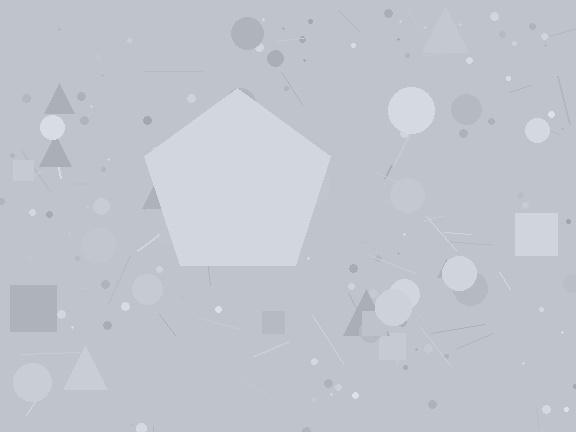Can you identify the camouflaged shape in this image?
The camouflaged shape is a pentagon.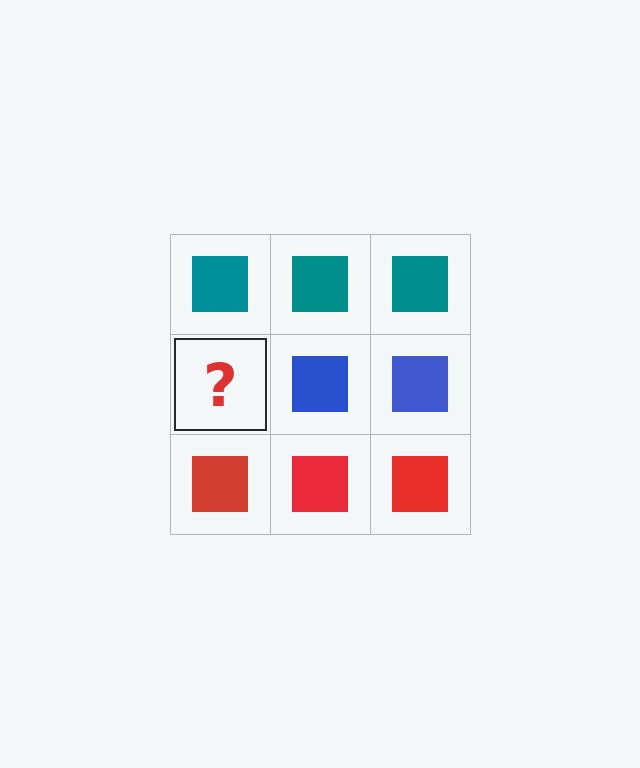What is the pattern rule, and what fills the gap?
The rule is that each row has a consistent color. The gap should be filled with a blue square.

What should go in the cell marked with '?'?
The missing cell should contain a blue square.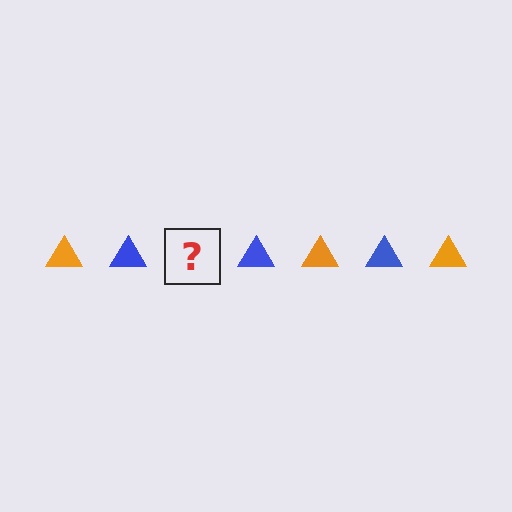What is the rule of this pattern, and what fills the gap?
The rule is that the pattern cycles through orange, blue triangles. The gap should be filled with an orange triangle.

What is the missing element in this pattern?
The missing element is an orange triangle.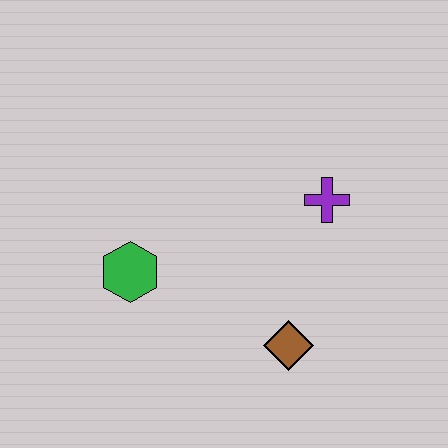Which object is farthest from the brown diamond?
The green hexagon is farthest from the brown diamond.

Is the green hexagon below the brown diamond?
No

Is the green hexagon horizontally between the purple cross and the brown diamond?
No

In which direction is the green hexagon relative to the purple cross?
The green hexagon is to the left of the purple cross.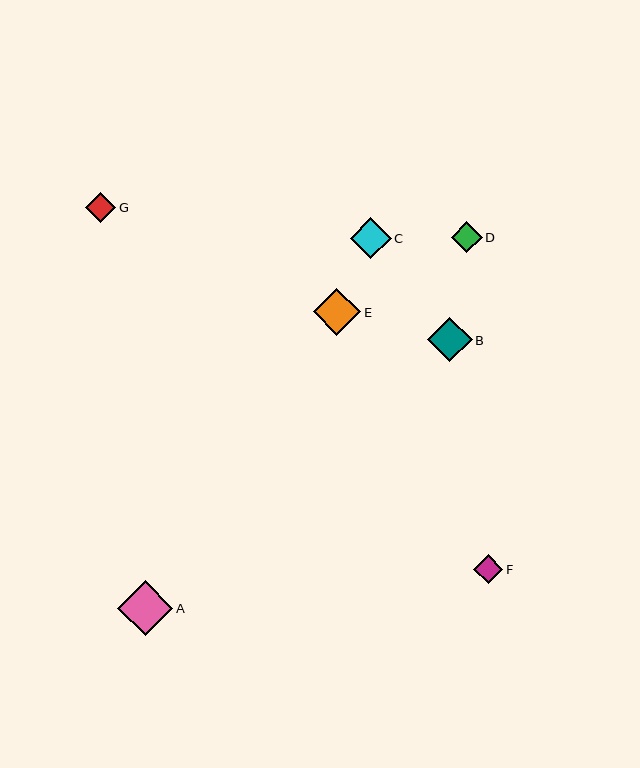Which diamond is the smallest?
Diamond F is the smallest with a size of approximately 29 pixels.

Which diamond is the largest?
Diamond A is the largest with a size of approximately 55 pixels.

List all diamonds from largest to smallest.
From largest to smallest: A, E, B, C, D, G, F.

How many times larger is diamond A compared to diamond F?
Diamond A is approximately 1.9 times the size of diamond F.